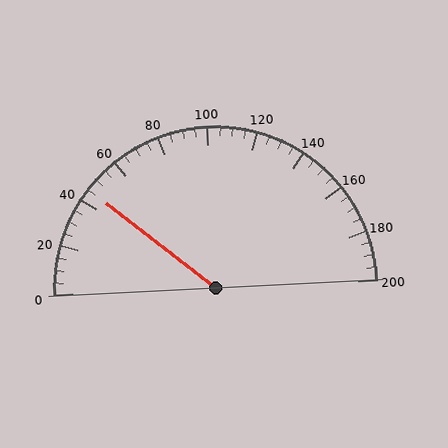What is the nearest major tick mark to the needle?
The nearest major tick mark is 40.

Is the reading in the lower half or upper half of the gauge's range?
The reading is in the lower half of the range (0 to 200).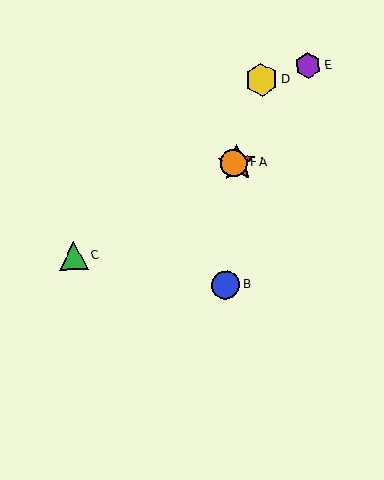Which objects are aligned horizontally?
Objects A, F are aligned horizontally.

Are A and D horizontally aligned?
No, A is at y≈163 and D is at y≈80.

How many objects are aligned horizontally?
2 objects (A, F) are aligned horizontally.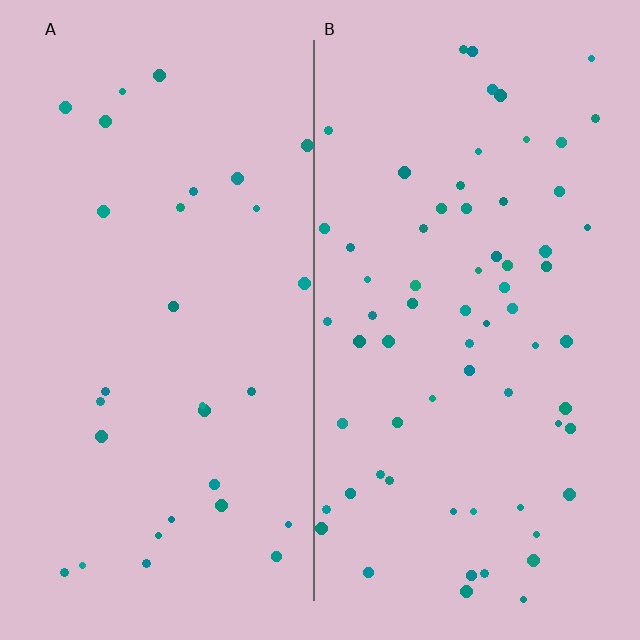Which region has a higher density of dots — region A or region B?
B (the right).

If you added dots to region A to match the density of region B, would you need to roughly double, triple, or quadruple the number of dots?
Approximately double.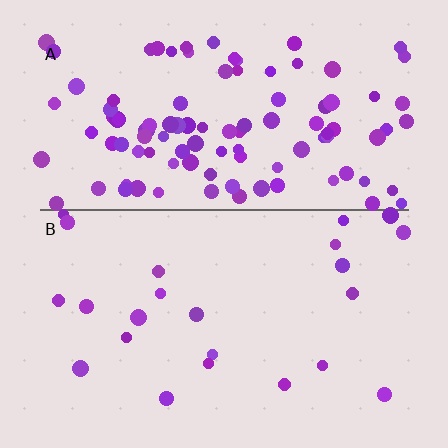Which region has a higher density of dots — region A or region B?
A (the top).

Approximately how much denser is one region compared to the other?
Approximately 4.5× — region A over region B.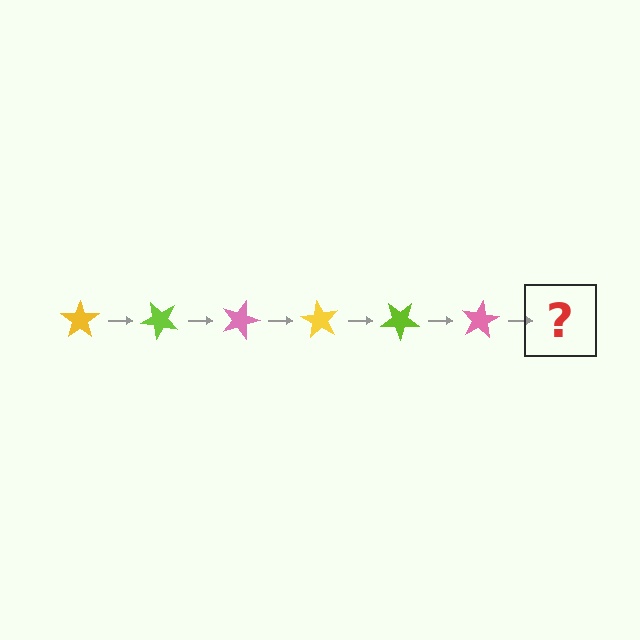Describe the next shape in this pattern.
It should be a yellow star, rotated 270 degrees from the start.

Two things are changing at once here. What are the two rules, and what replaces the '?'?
The two rules are that it rotates 45 degrees each step and the color cycles through yellow, lime, and pink. The '?' should be a yellow star, rotated 270 degrees from the start.